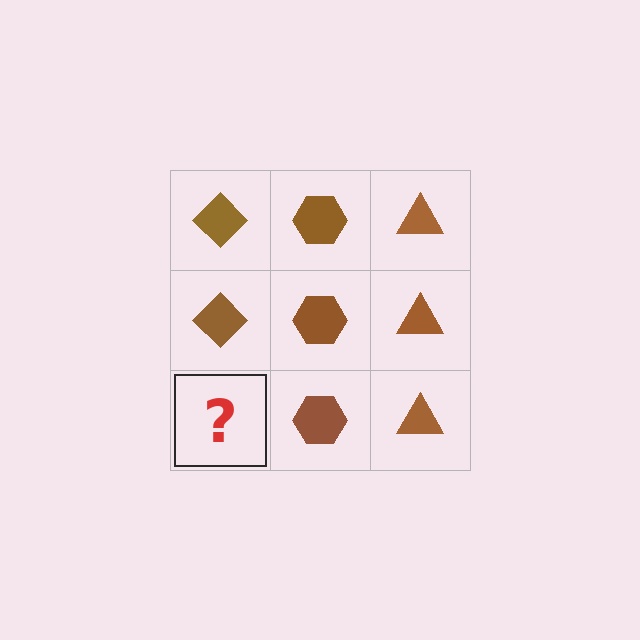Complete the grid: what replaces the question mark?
The question mark should be replaced with a brown diamond.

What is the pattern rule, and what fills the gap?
The rule is that each column has a consistent shape. The gap should be filled with a brown diamond.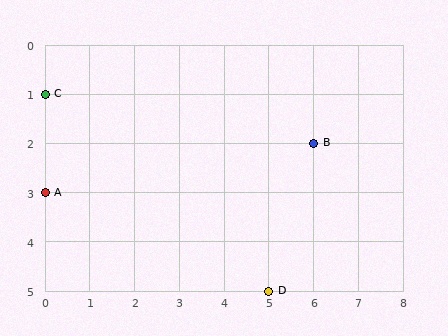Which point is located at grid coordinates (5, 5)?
Point D is at (5, 5).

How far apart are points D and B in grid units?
Points D and B are 1 column and 3 rows apart (about 3.2 grid units diagonally).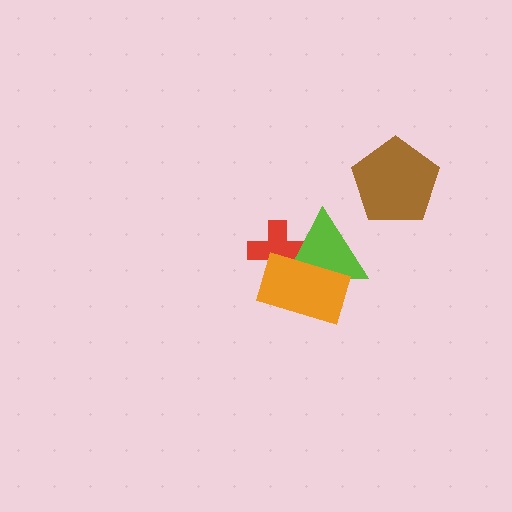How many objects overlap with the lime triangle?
2 objects overlap with the lime triangle.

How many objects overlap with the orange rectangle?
2 objects overlap with the orange rectangle.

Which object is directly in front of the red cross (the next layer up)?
The lime triangle is directly in front of the red cross.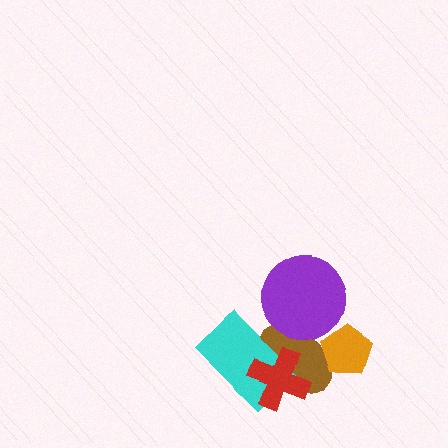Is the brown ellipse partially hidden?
Yes, it is partially covered by another shape.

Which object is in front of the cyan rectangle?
The red cross is in front of the cyan rectangle.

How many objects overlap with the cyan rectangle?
2 objects overlap with the cyan rectangle.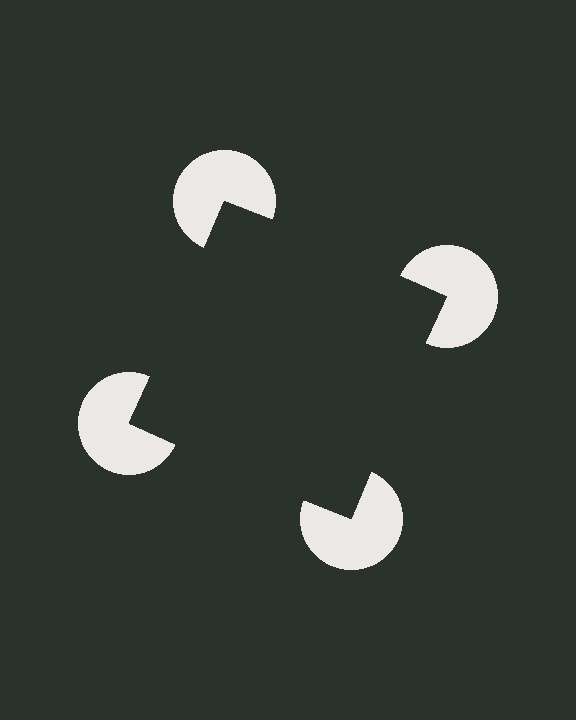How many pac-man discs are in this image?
There are 4 — one at each vertex of the illusory square.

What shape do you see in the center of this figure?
An illusory square — its edges are inferred from the aligned wedge cuts in the pac-man discs, not physically drawn.